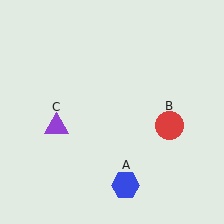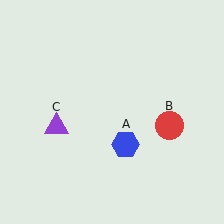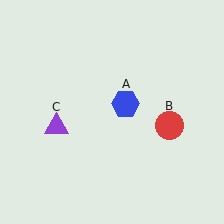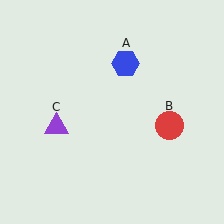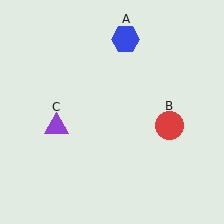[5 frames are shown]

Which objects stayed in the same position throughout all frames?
Red circle (object B) and purple triangle (object C) remained stationary.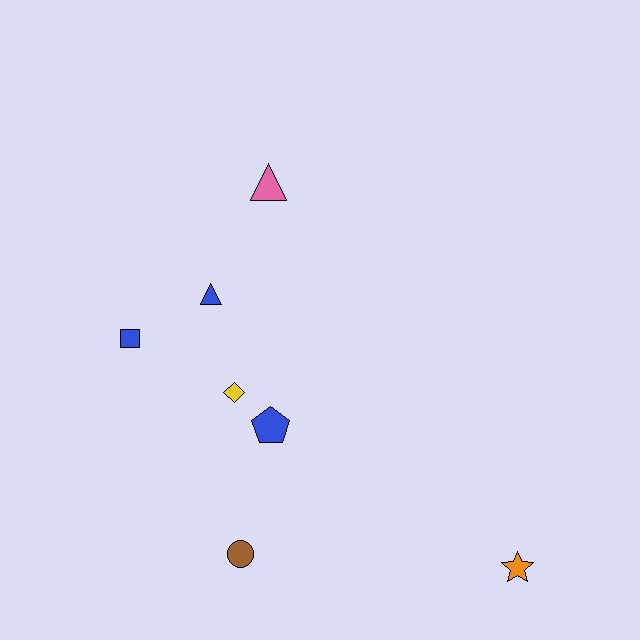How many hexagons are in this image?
There are no hexagons.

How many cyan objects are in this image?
There are no cyan objects.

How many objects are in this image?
There are 7 objects.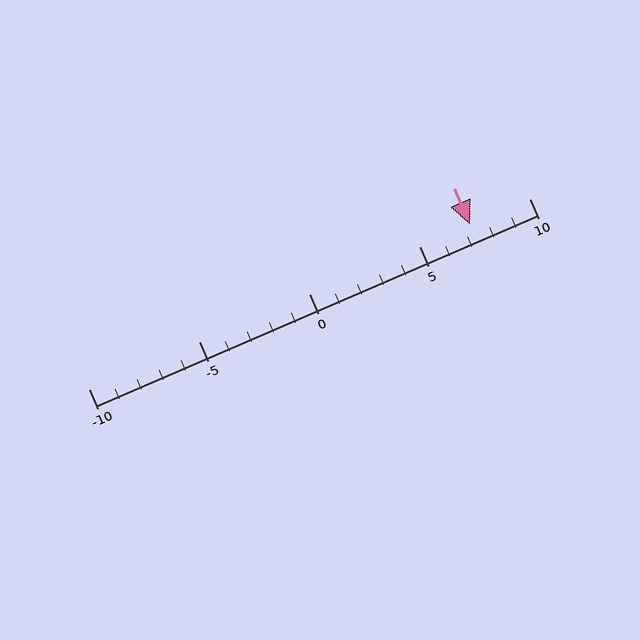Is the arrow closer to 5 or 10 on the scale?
The arrow is closer to 5.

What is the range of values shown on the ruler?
The ruler shows values from -10 to 10.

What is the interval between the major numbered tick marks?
The major tick marks are spaced 5 units apart.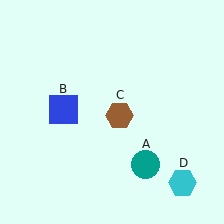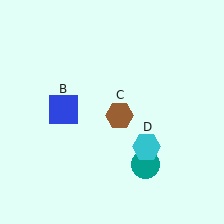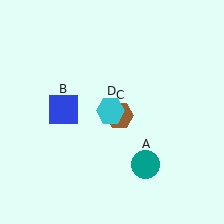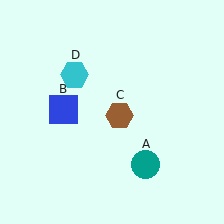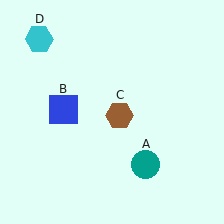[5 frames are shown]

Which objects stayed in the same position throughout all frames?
Teal circle (object A) and blue square (object B) and brown hexagon (object C) remained stationary.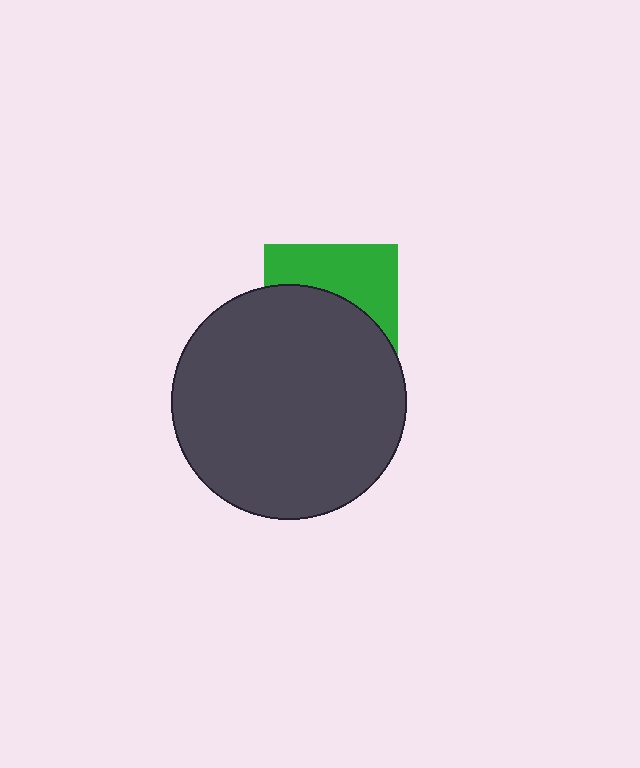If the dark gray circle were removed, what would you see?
You would see the complete green square.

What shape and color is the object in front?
The object in front is a dark gray circle.